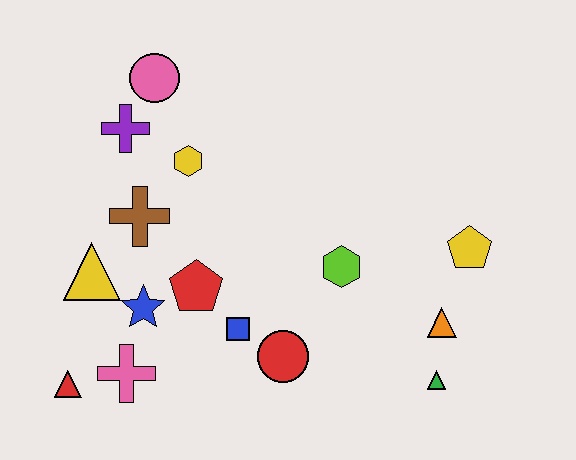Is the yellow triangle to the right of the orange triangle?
No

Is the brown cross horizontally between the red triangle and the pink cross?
No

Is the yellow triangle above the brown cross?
No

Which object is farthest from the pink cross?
The yellow pentagon is farthest from the pink cross.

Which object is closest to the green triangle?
The orange triangle is closest to the green triangle.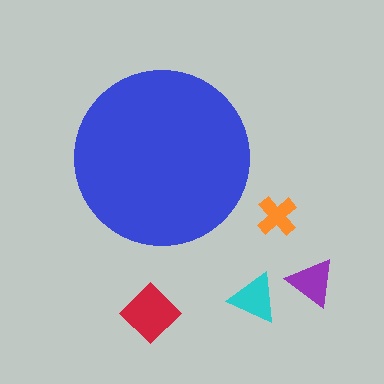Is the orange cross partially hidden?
No, the orange cross is fully visible.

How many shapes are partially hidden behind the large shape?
0 shapes are partially hidden.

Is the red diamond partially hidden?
No, the red diamond is fully visible.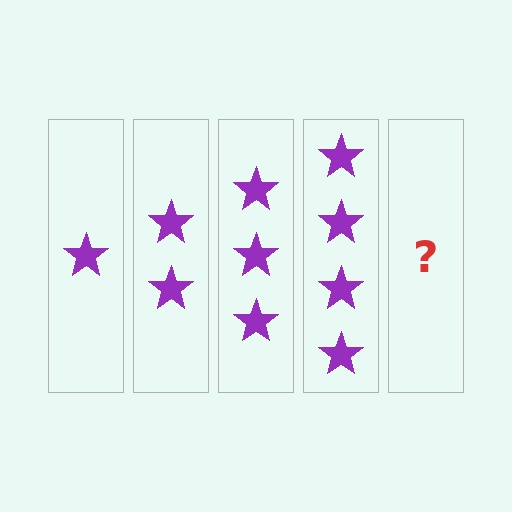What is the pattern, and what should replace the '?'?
The pattern is that each step adds one more star. The '?' should be 5 stars.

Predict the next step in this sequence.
The next step is 5 stars.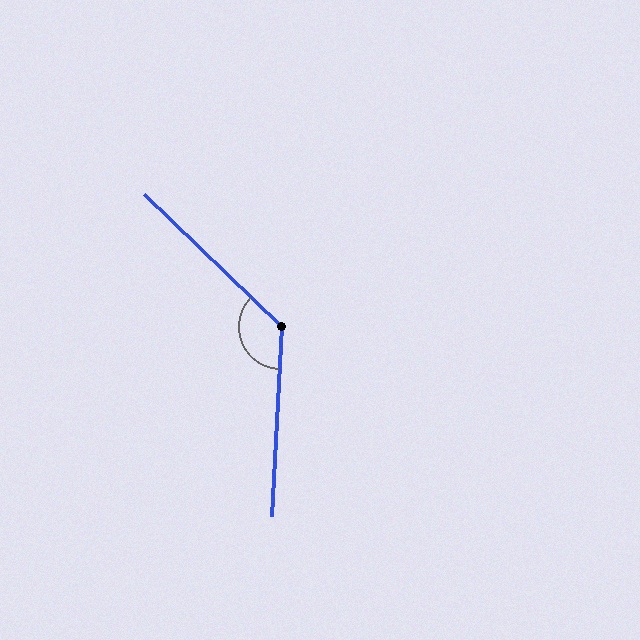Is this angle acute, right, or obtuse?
It is obtuse.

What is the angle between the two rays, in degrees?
Approximately 131 degrees.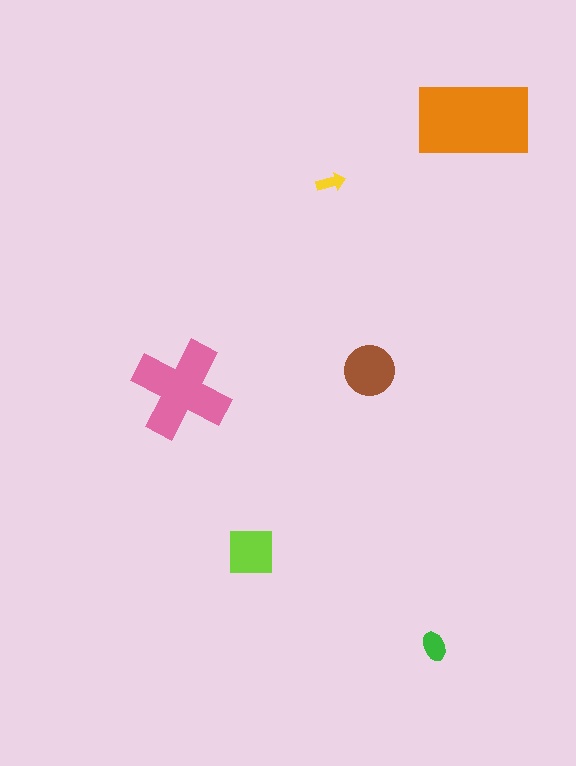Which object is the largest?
The orange rectangle.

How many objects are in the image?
There are 6 objects in the image.